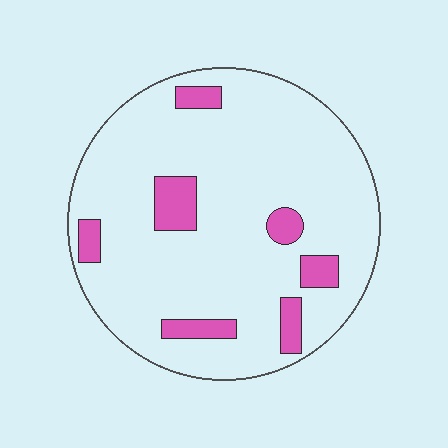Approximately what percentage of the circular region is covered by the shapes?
Approximately 10%.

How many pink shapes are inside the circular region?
7.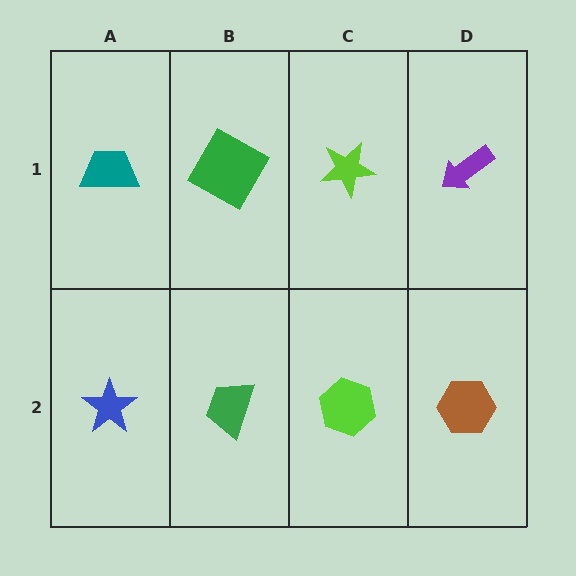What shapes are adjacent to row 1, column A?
A blue star (row 2, column A), a green square (row 1, column B).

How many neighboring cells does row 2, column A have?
2.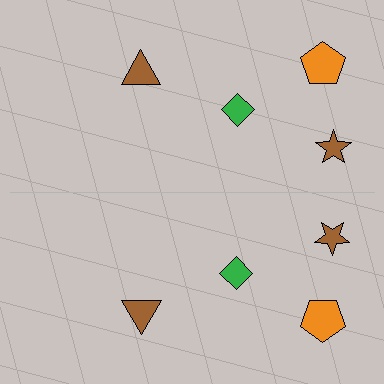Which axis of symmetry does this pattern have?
The pattern has a horizontal axis of symmetry running through the center of the image.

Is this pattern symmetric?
Yes, this pattern has bilateral (reflection) symmetry.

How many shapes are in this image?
There are 8 shapes in this image.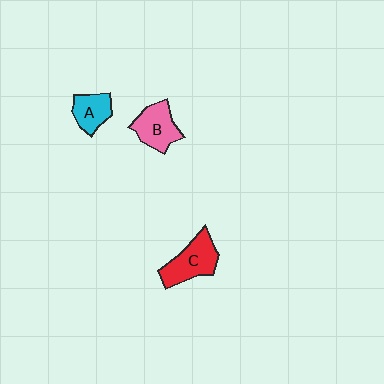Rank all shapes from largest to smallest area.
From largest to smallest: C (red), B (pink), A (cyan).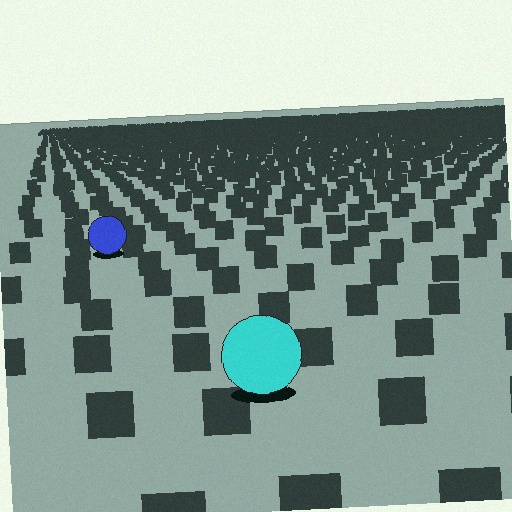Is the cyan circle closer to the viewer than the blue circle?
Yes. The cyan circle is closer — you can tell from the texture gradient: the ground texture is coarser near it.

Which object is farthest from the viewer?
The blue circle is farthest from the viewer. It appears smaller and the ground texture around it is denser.